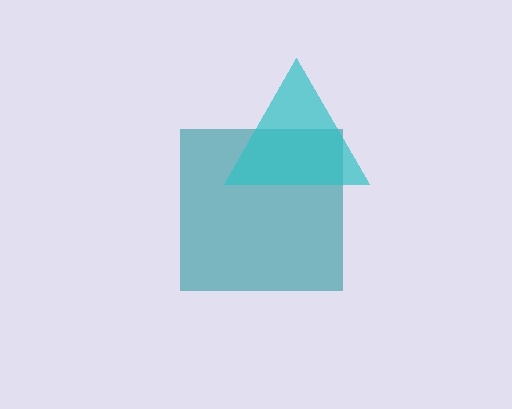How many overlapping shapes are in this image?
There are 2 overlapping shapes in the image.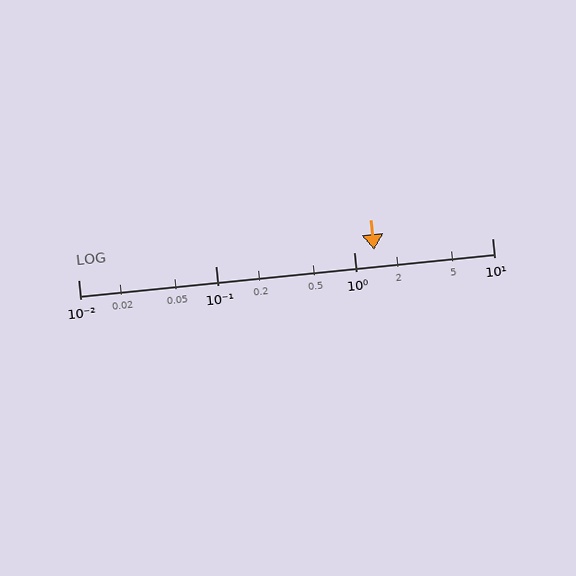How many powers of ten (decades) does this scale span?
The scale spans 3 decades, from 0.01 to 10.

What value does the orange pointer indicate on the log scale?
The pointer indicates approximately 1.4.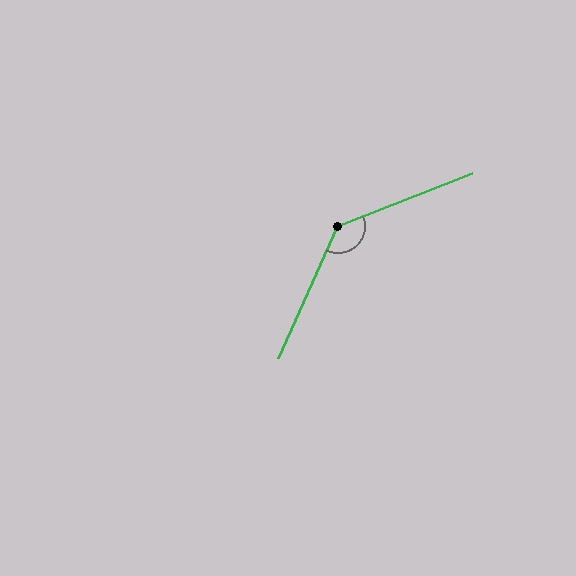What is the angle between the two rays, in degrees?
Approximately 136 degrees.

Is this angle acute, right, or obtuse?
It is obtuse.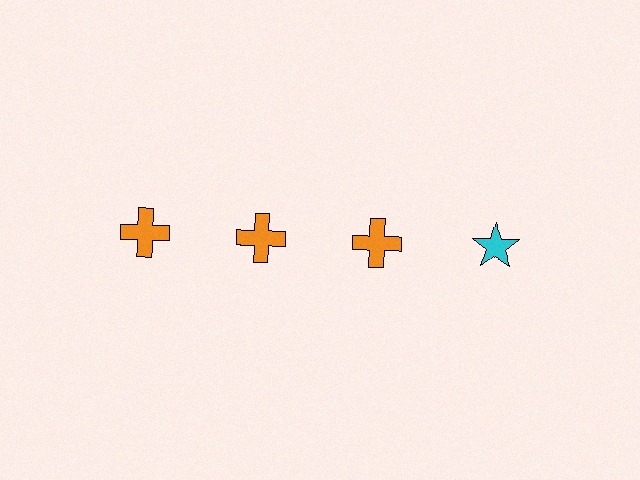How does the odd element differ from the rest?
It differs in both color (cyan instead of orange) and shape (star instead of cross).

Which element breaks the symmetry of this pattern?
The cyan star in the top row, second from right column breaks the symmetry. All other shapes are orange crosses.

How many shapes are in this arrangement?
There are 4 shapes arranged in a grid pattern.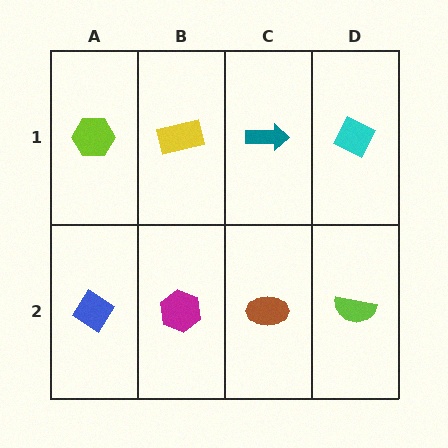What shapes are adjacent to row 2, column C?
A teal arrow (row 1, column C), a magenta hexagon (row 2, column B), a lime semicircle (row 2, column D).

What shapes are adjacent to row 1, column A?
A blue diamond (row 2, column A), a yellow rectangle (row 1, column B).